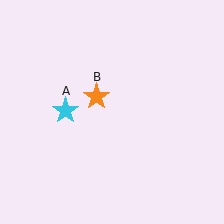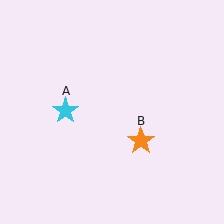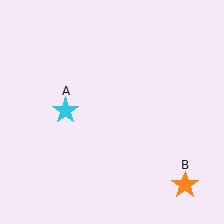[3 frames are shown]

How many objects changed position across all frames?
1 object changed position: orange star (object B).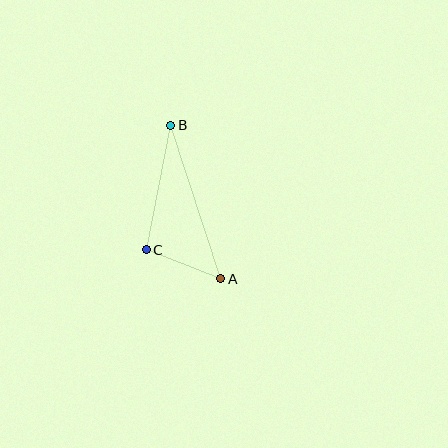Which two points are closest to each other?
Points A and C are closest to each other.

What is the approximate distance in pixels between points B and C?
The distance between B and C is approximately 127 pixels.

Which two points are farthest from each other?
Points A and B are farthest from each other.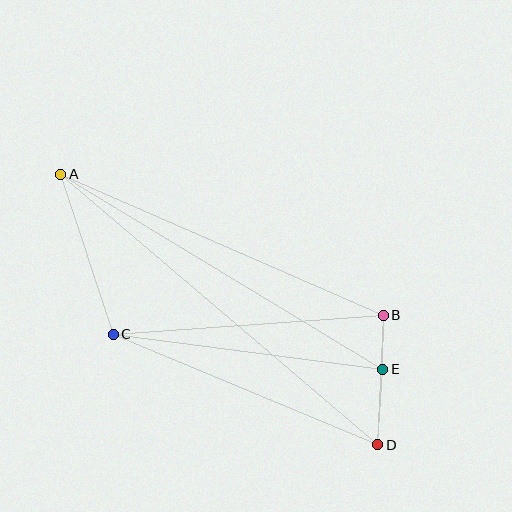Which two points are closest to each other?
Points B and E are closest to each other.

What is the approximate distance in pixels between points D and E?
The distance between D and E is approximately 76 pixels.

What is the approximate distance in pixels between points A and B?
The distance between A and B is approximately 352 pixels.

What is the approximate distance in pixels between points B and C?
The distance between B and C is approximately 271 pixels.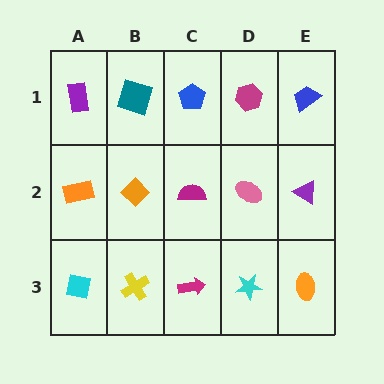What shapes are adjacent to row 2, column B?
A teal square (row 1, column B), a yellow cross (row 3, column B), an orange rectangle (row 2, column A), a magenta semicircle (row 2, column C).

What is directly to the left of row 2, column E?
A pink ellipse.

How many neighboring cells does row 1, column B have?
3.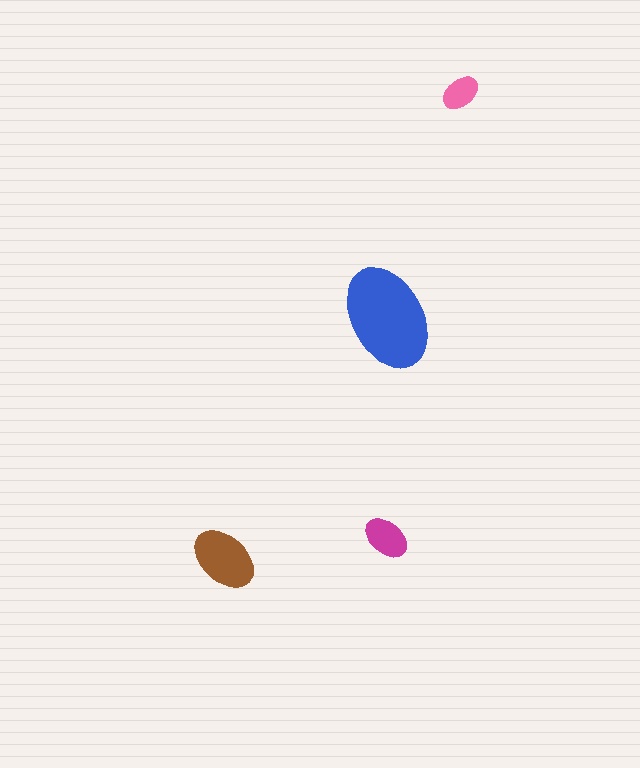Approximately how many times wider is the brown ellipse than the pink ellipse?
About 1.5 times wider.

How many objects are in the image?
There are 4 objects in the image.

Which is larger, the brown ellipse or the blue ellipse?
The blue one.